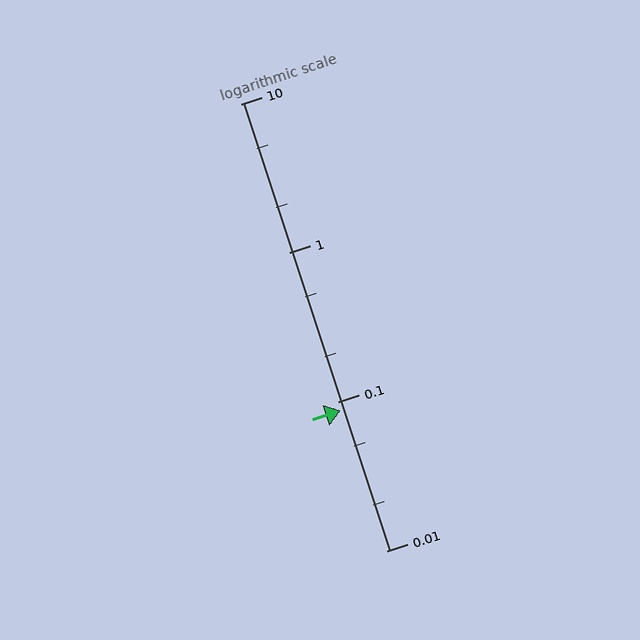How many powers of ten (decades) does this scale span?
The scale spans 3 decades, from 0.01 to 10.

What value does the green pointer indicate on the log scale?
The pointer indicates approximately 0.087.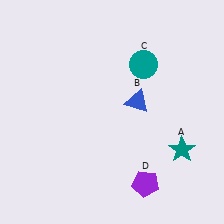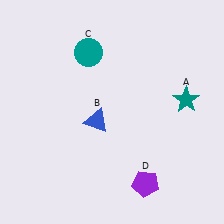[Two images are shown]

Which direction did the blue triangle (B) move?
The blue triangle (B) moved left.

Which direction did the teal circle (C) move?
The teal circle (C) moved left.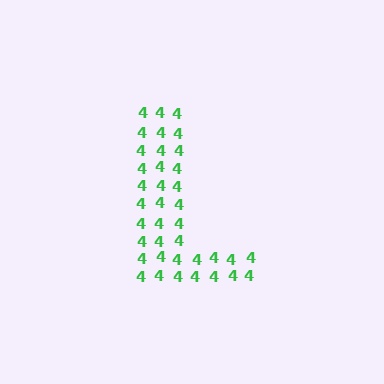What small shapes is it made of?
It is made of small digit 4's.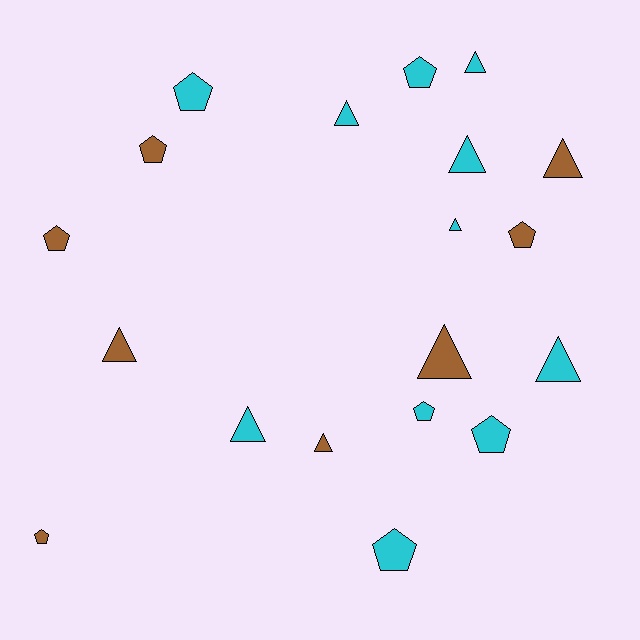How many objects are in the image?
There are 19 objects.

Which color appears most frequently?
Cyan, with 11 objects.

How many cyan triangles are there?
There are 6 cyan triangles.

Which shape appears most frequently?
Triangle, with 10 objects.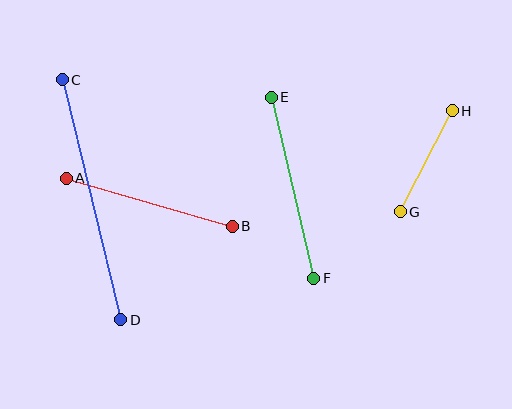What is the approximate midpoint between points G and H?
The midpoint is at approximately (426, 161) pixels.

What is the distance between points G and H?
The distance is approximately 113 pixels.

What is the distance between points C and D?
The distance is approximately 247 pixels.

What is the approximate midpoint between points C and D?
The midpoint is at approximately (91, 200) pixels.